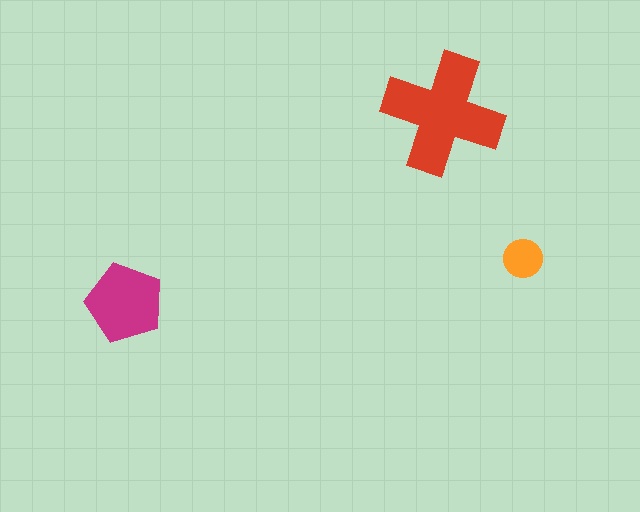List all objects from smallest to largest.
The orange circle, the magenta pentagon, the red cross.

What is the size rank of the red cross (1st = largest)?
1st.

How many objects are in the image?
There are 3 objects in the image.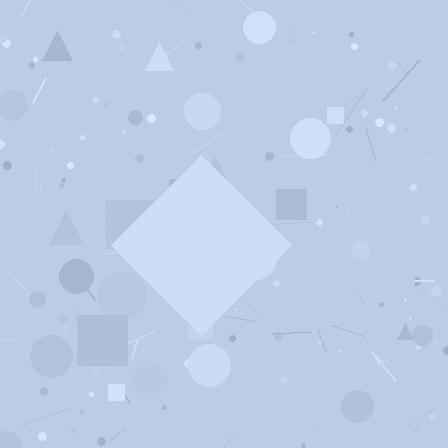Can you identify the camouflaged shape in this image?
The camouflaged shape is a diamond.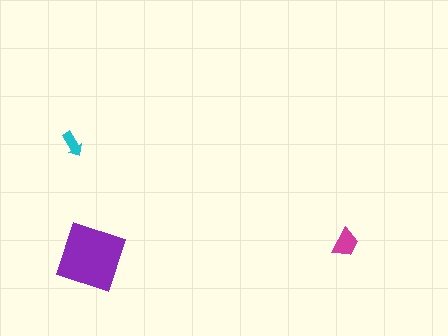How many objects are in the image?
There are 3 objects in the image.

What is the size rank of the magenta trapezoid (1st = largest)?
2nd.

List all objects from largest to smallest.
The purple diamond, the magenta trapezoid, the cyan arrow.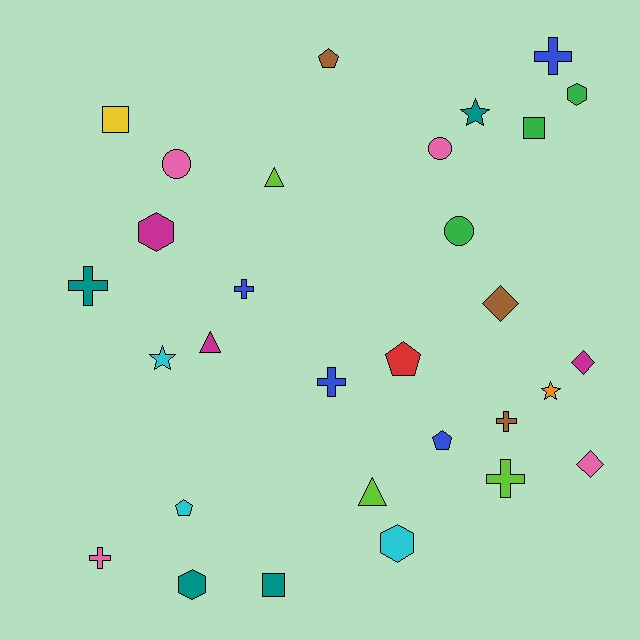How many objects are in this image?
There are 30 objects.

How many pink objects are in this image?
There are 4 pink objects.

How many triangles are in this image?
There are 3 triangles.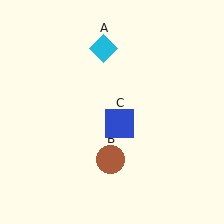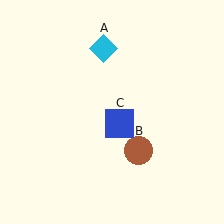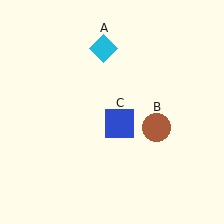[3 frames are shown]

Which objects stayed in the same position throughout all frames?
Cyan diamond (object A) and blue square (object C) remained stationary.